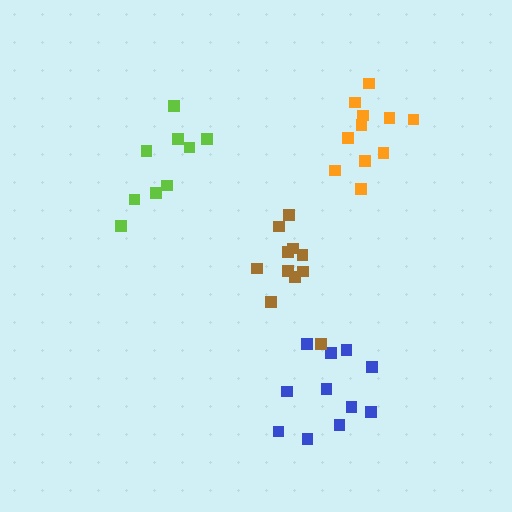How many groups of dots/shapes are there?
There are 4 groups.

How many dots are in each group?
Group 1: 9 dots, Group 2: 11 dots, Group 3: 11 dots, Group 4: 11 dots (42 total).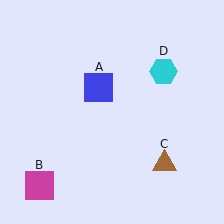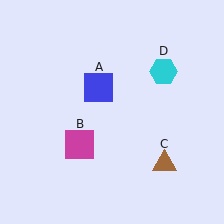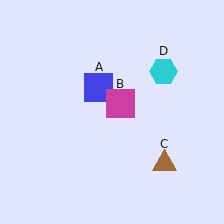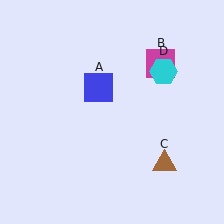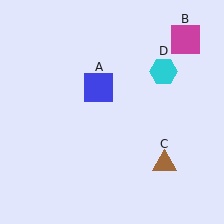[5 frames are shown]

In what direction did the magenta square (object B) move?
The magenta square (object B) moved up and to the right.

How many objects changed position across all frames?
1 object changed position: magenta square (object B).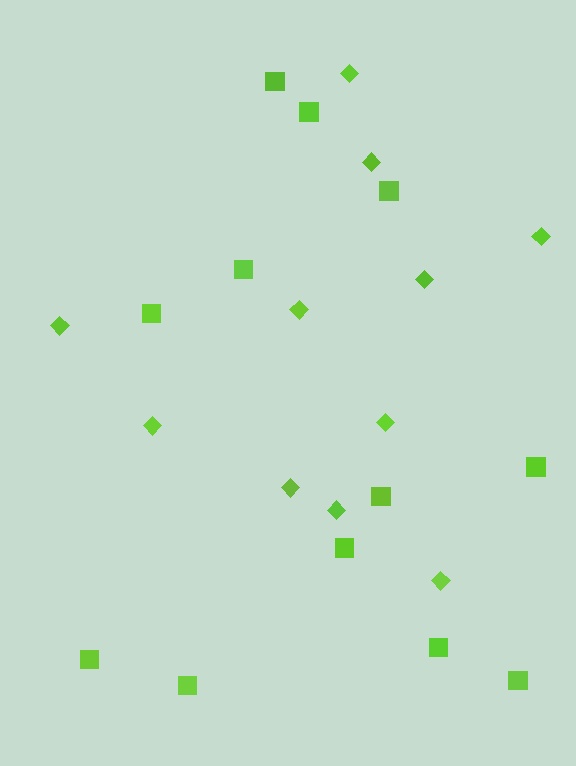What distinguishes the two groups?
There are 2 groups: one group of diamonds (11) and one group of squares (12).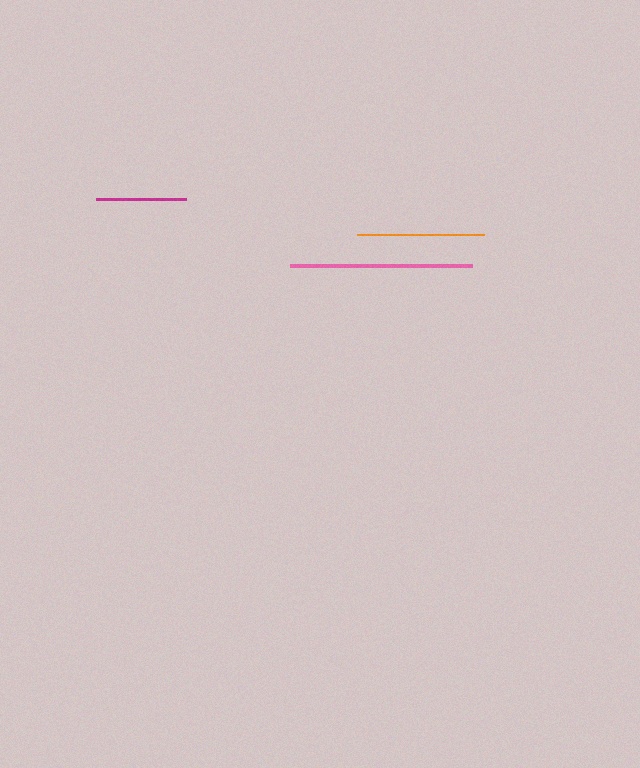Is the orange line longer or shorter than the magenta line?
The orange line is longer than the magenta line.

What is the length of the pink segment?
The pink segment is approximately 182 pixels long.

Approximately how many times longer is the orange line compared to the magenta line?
The orange line is approximately 1.4 times the length of the magenta line.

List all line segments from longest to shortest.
From longest to shortest: pink, orange, magenta.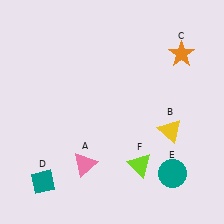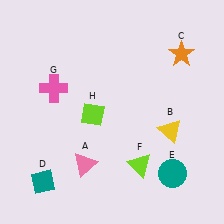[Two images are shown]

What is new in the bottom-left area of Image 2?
A lime diamond (H) was added in the bottom-left area of Image 2.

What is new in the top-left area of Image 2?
A pink cross (G) was added in the top-left area of Image 2.